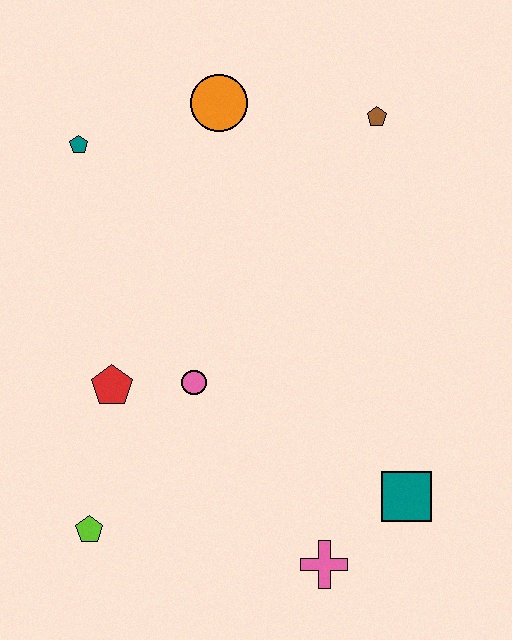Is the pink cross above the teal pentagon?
No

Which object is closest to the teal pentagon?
The orange circle is closest to the teal pentagon.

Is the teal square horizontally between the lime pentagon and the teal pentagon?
No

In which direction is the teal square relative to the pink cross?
The teal square is to the right of the pink cross.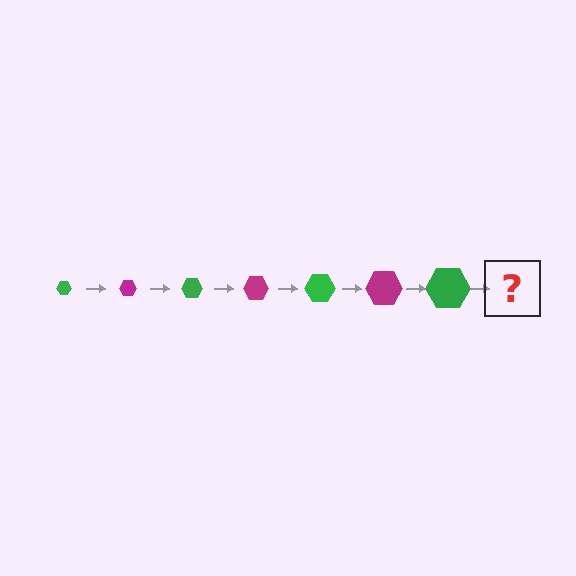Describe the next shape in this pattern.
It should be a magenta hexagon, larger than the previous one.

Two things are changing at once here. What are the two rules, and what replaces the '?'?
The two rules are that the hexagon grows larger each step and the color cycles through green and magenta. The '?' should be a magenta hexagon, larger than the previous one.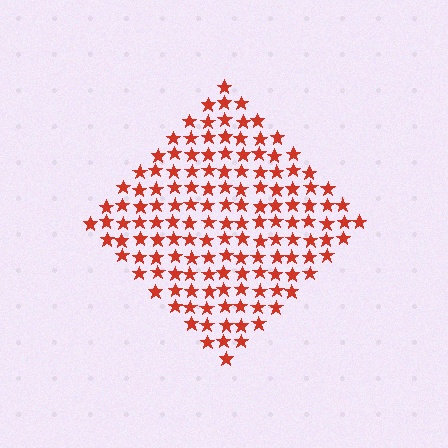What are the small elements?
The small elements are stars.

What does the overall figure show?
The overall figure shows a diamond.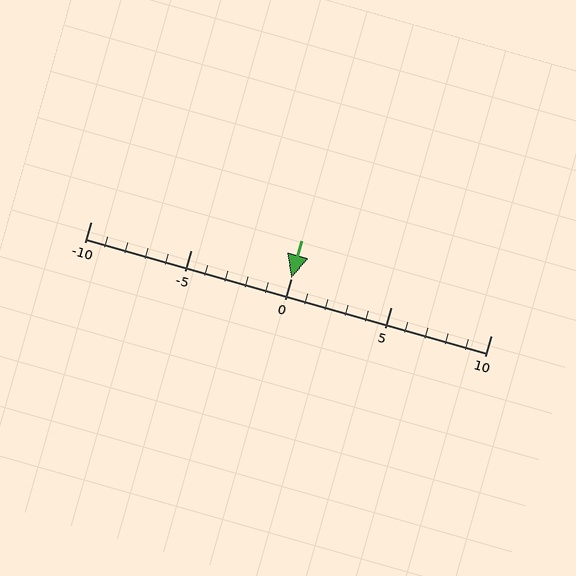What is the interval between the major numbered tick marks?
The major tick marks are spaced 5 units apart.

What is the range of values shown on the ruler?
The ruler shows values from -10 to 10.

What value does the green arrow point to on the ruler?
The green arrow points to approximately 0.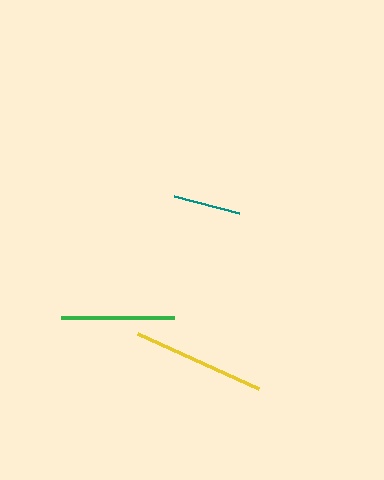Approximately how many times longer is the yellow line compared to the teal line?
The yellow line is approximately 2.0 times the length of the teal line.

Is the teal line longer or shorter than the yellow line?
The yellow line is longer than the teal line.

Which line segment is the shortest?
The teal line is the shortest at approximately 67 pixels.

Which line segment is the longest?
The yellow line is the longest at approximately 133 pixels.